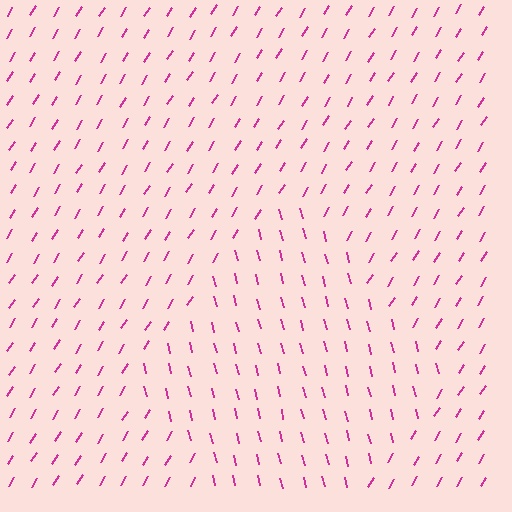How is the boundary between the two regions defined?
The boundary is defined purely by a change in line orientation (approximately 45 degrees difference). All lines are the same color and thickness.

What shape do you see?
I see a diamond.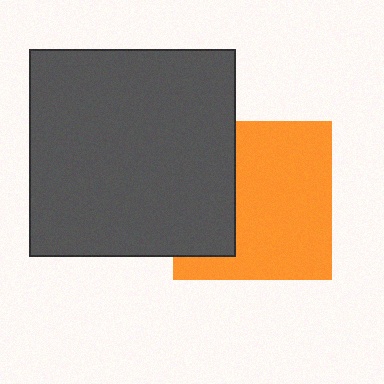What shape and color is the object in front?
The object in front is a dark gray square.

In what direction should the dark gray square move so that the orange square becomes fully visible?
The dark gray square should move left. That is the shortest direction to clear the overlap and leave the orange square fully visible.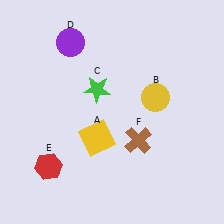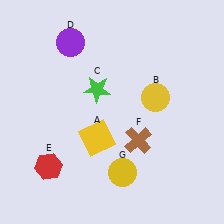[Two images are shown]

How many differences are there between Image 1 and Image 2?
There is 1 difference between the two images.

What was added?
A yellow circle (G) was added in Image 2.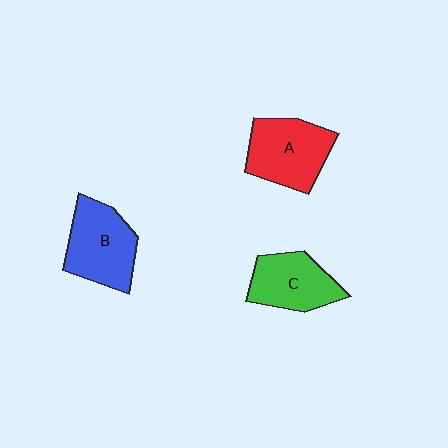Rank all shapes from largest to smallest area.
From largest to smallest: A (red), B (blue), C (green).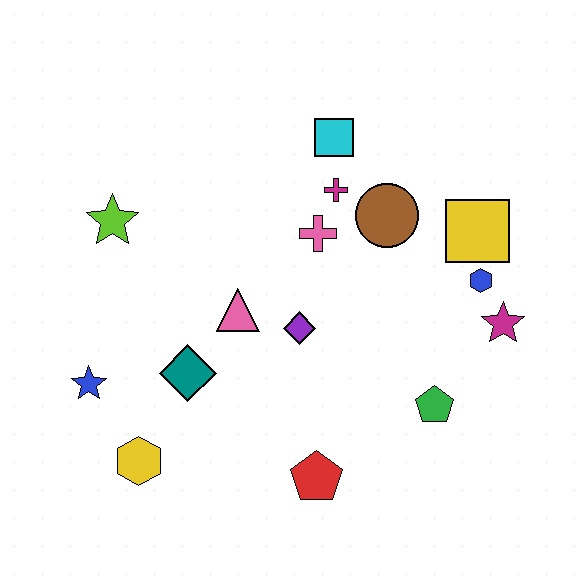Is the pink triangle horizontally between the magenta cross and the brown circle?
No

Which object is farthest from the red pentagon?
The cyan square is farthest from the red pentagon.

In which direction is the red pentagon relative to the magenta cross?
The red pentagon is below the magenta cross.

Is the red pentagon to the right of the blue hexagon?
No